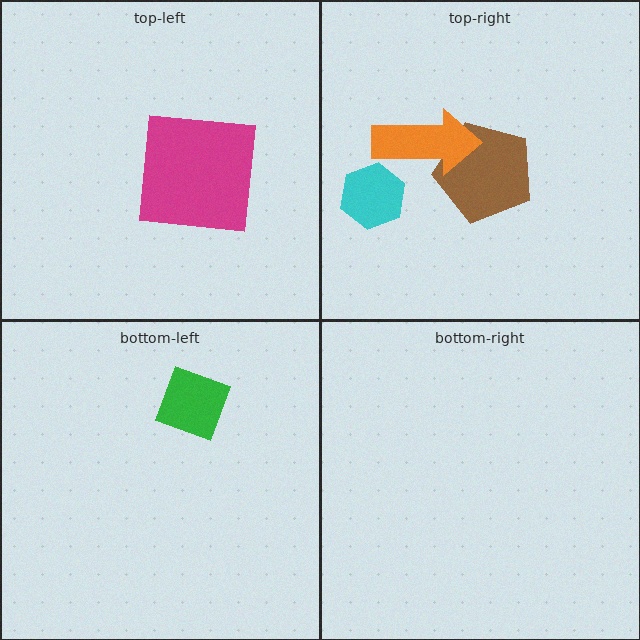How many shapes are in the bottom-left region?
1.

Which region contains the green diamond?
The bottom-left region.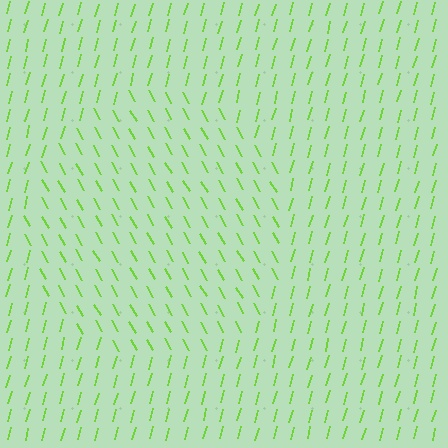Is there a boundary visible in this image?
Yes, there is a texture boundary formed by a change in line orientation.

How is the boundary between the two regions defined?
The boundary is defined purely by a change in line orientation (approximately 45 degrees difference). All lines are the same color and thickness.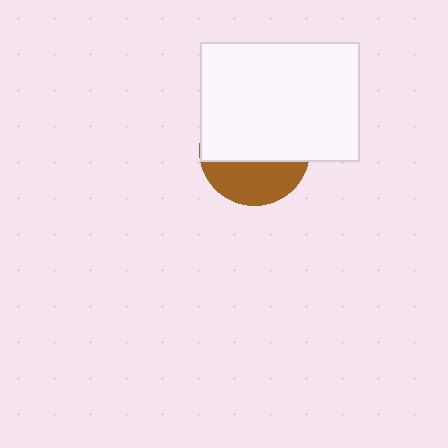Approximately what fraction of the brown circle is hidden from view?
Roughly 63% of the brown circle is hidden behind the white rectangle.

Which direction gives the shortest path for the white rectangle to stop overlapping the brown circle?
Moving up gives the shortest separation.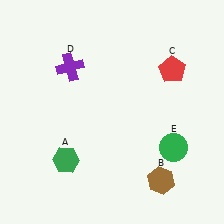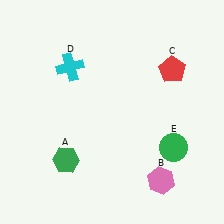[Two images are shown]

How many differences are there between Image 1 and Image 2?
There are 2 differences between the two images.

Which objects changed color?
B changed from brown to pink. D changed from purple to cyan.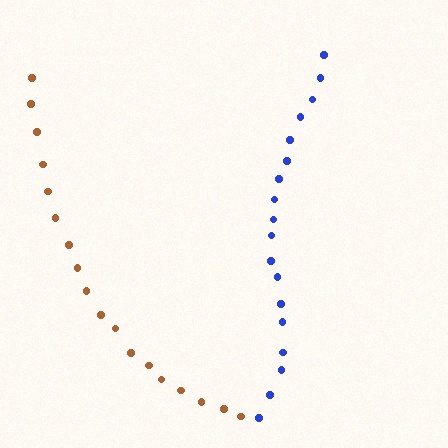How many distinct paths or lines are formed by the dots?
There are 2 distinct paths.